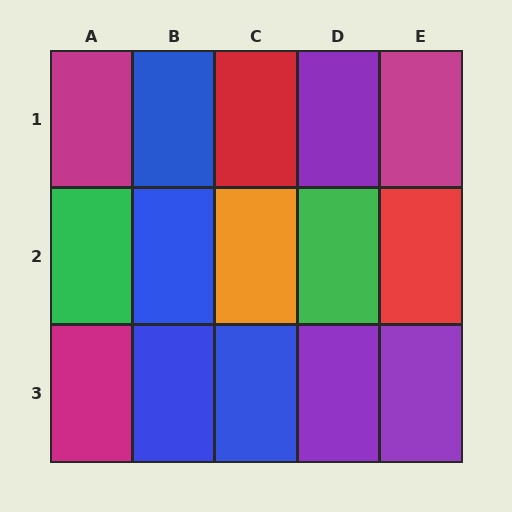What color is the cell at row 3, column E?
Purple.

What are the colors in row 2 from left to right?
Green, blue, orange, green, red.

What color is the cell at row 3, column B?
Blue.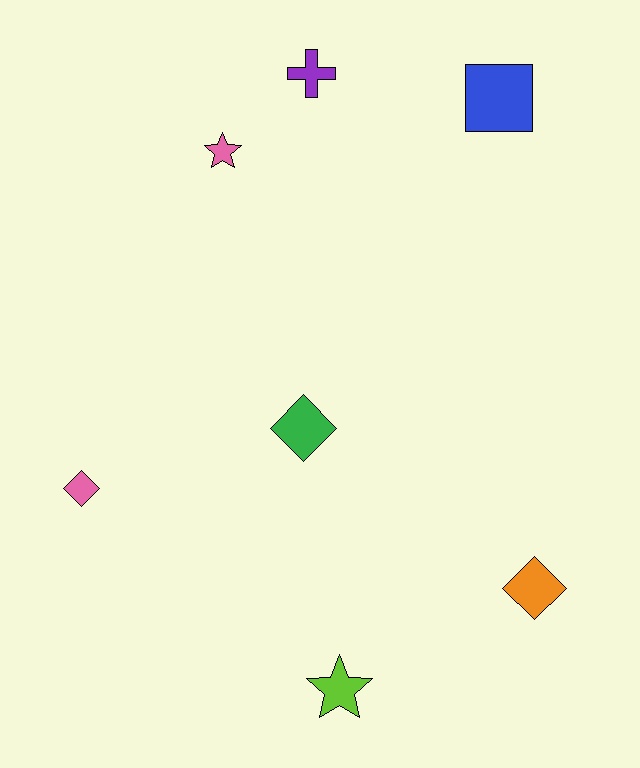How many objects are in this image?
There are 7 objects.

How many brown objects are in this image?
There are no brown objects.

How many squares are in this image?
There is 1 square.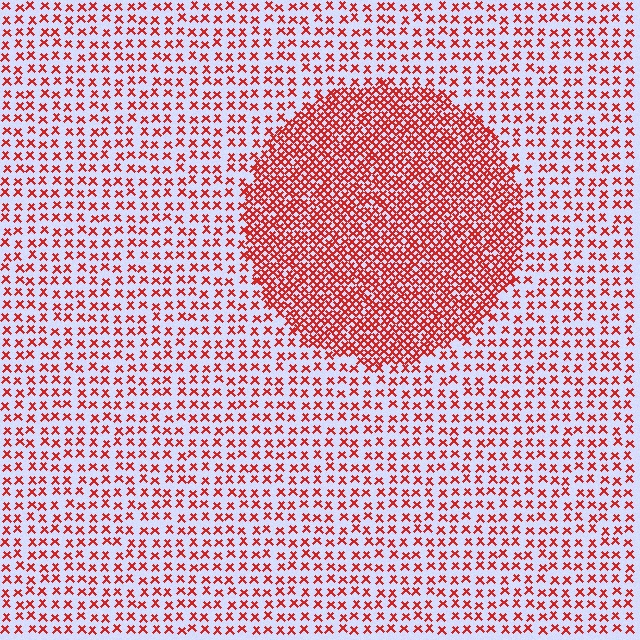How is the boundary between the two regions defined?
The boundary is defined by a change in element density (approximately 2.5x ratio). All elements are the same color, size, and shape.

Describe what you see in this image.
The image contains small red elements arranged at two different densities. A circle-shaped region is visible where the elements are more densely packed than the surrounding area.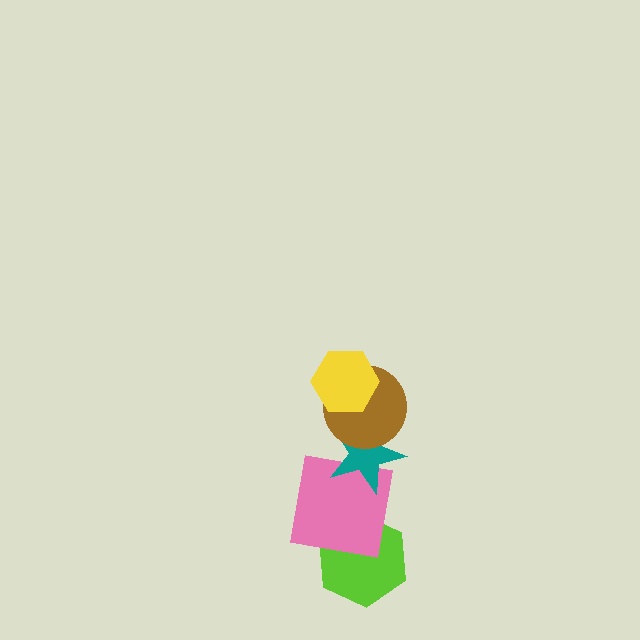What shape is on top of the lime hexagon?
The pink square is on top of the lime hexagon.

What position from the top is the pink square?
The pink square is 4th from the top.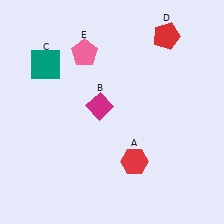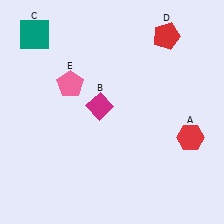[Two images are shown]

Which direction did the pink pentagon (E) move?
The pink pentagon (E) moved down.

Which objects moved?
The objects that moved are: the red hexagon (A), the teal square (C), the pink pentagon (E).